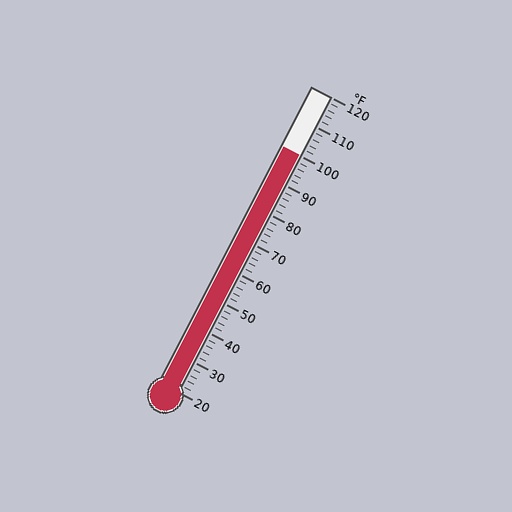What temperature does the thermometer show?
The thermometer shows approximately 100°F.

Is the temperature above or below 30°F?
The temperature is above 30°F.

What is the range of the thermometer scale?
The thermometer scale ranges from 20°F to 120°F.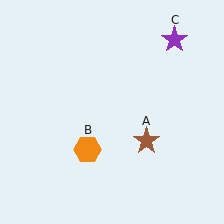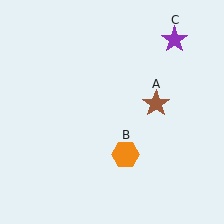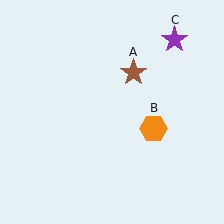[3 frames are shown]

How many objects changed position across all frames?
2 objects changed position: brown star (object A), orange hexagon (object B).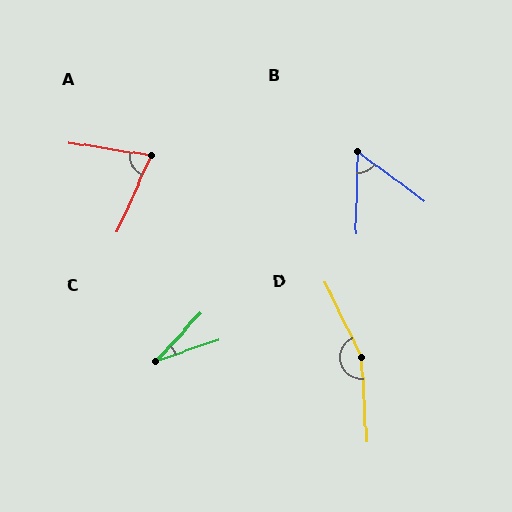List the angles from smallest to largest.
C (28°), B (54°), A (75°), D (158°).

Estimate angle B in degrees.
Approximately 54 degrees.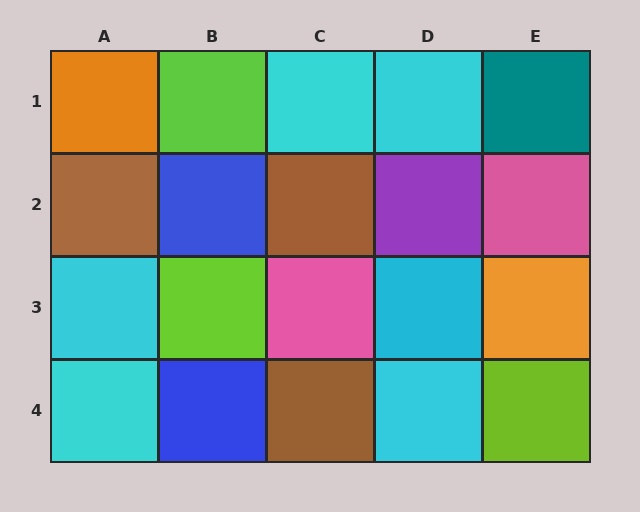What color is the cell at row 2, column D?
Purple.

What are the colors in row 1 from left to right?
Orange, lime, cyan, cyan, teal.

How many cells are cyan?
6 cells are cyan.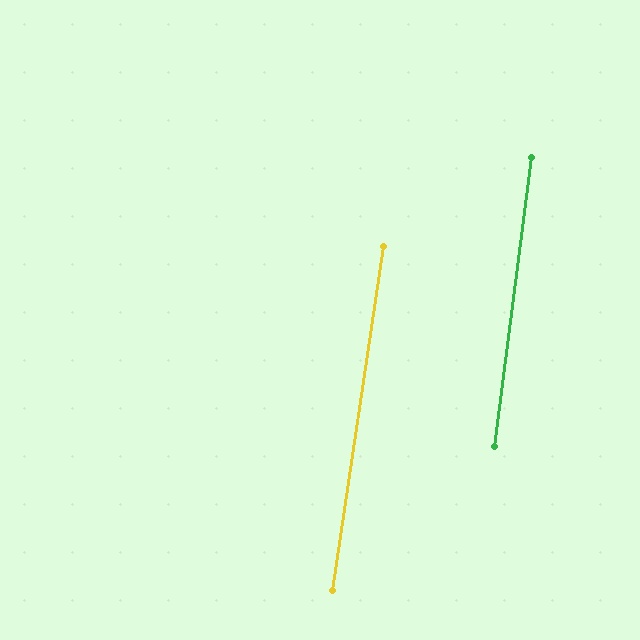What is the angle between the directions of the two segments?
Approximately 1 degree.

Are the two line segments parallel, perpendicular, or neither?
Parallel — their directions differ by only 1.0°.